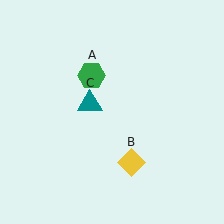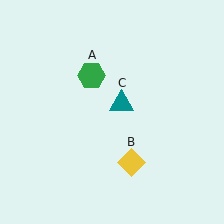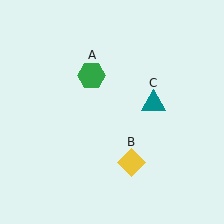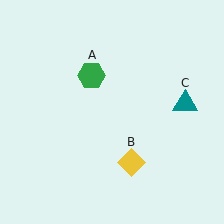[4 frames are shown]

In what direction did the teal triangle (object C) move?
The teal triangle (object C) moved right.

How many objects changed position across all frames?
1 object changed position: teal triangle (object C).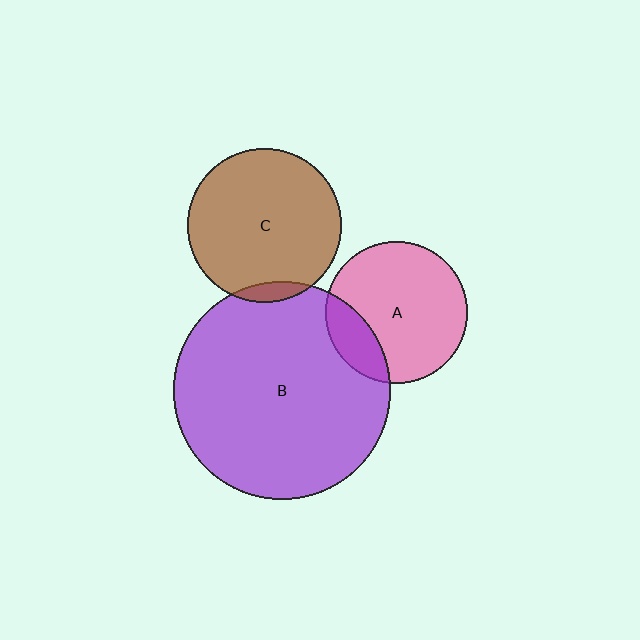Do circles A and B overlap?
Yes.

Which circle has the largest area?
Circle B (purple).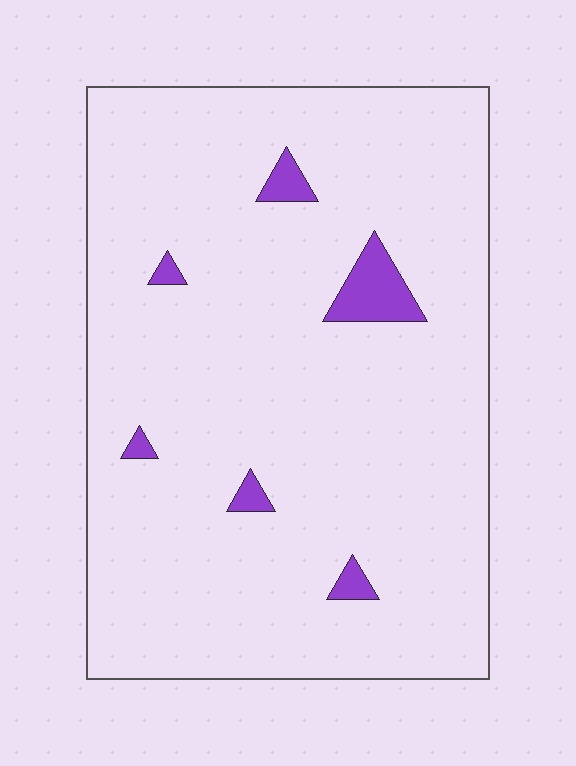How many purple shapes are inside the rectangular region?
6.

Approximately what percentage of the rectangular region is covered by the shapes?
Approximately 5%.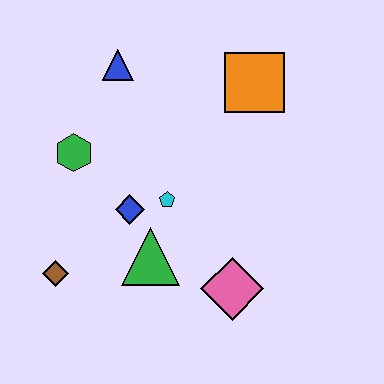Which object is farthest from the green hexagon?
The pink diamond is farthest from the green hexagon.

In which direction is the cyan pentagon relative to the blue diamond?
The cyan pentagon is to the right of the blue diamond.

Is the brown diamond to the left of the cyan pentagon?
Yes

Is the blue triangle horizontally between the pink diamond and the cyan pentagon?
No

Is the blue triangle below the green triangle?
No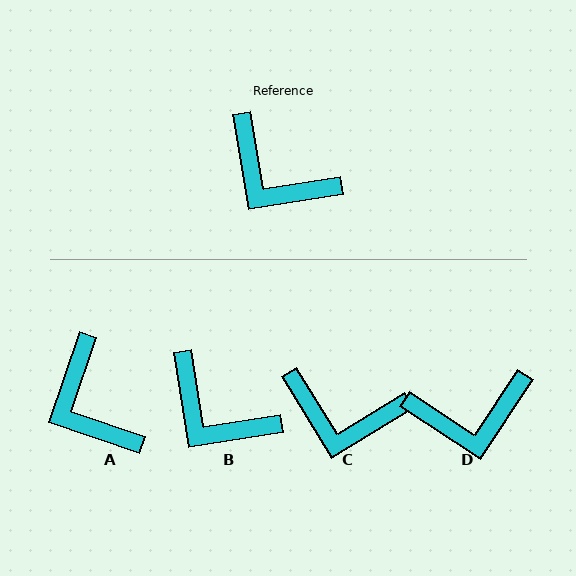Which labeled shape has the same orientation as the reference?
B.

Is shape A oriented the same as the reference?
No, it is off by about 28 degrees.